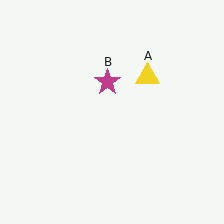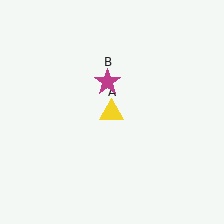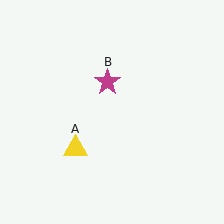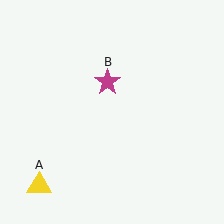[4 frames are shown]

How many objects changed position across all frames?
1 object changed position: yellow triangle (object A).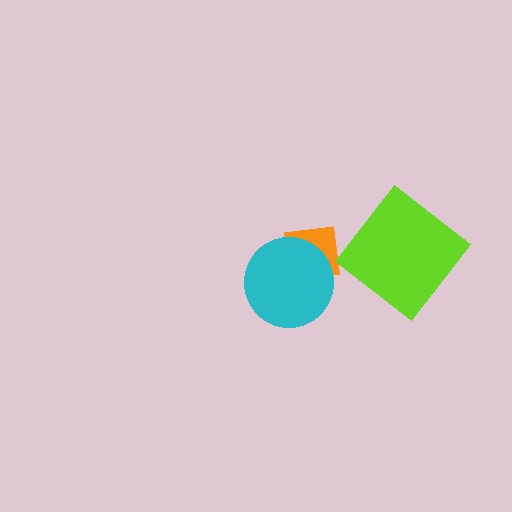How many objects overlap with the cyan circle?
1 object overlaps with the cyan circle.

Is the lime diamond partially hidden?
No, no other shape covers it.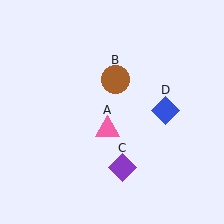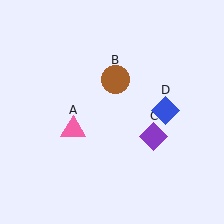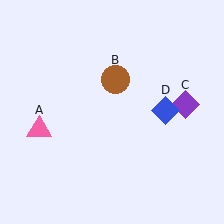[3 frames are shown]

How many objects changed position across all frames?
2 objects changed position: pink triangle (object A), purple diamond (object C).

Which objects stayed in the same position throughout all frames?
Brown circle (object B) and blue diamond (object D) remained stationary.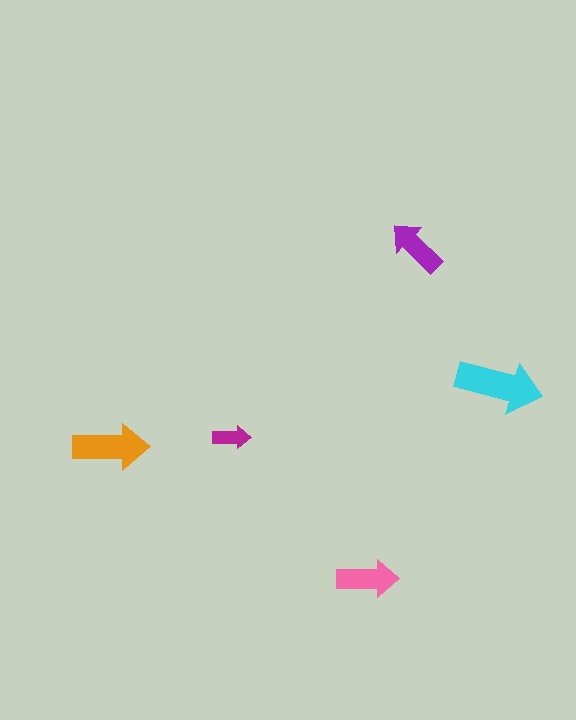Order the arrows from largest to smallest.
the cyan one, the orange one, the pink one, the purple one, the magenta one.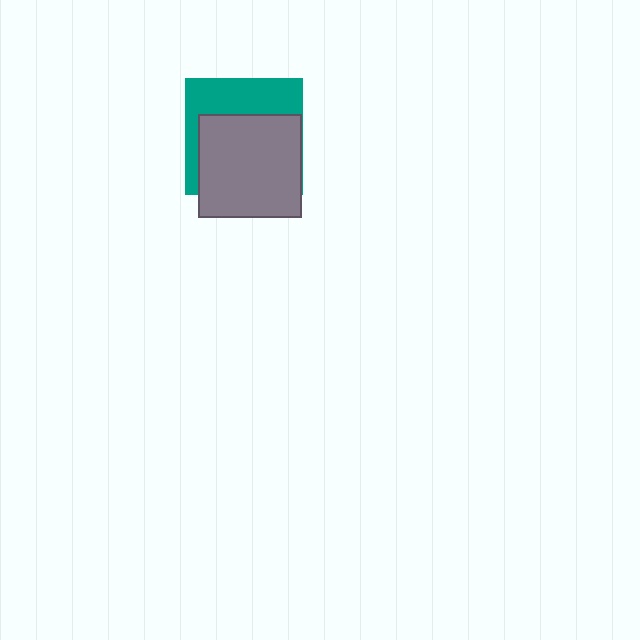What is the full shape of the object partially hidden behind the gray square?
The partially hidden object is a teal square.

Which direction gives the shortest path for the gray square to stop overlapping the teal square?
Moving down gives the shortest separation.